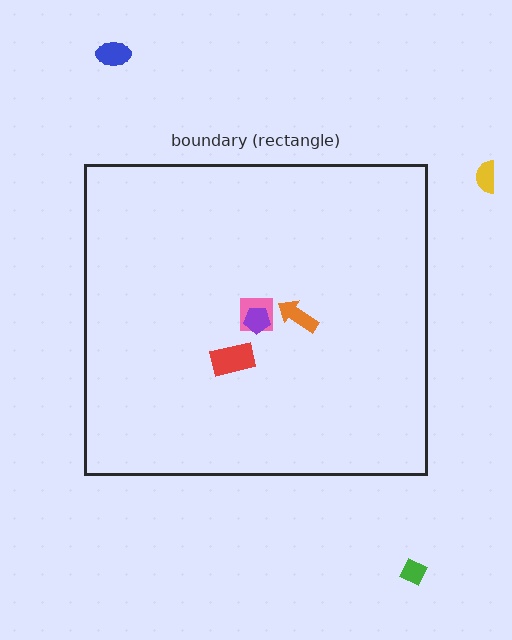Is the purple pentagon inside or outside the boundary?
Inside.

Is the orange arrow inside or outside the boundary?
Inside.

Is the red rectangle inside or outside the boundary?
Inside.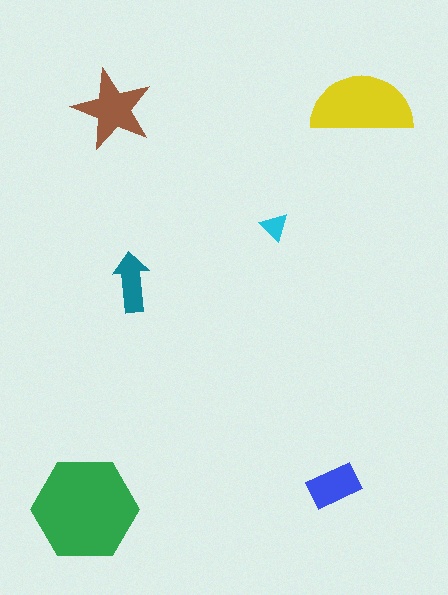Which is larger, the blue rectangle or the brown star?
The brown star.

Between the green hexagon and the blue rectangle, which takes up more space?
The green hexagon.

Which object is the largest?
The green hexagon.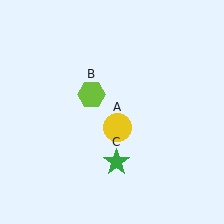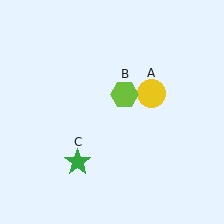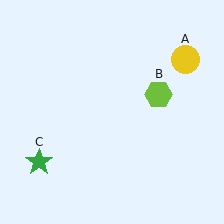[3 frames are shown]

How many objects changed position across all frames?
3 objects changed position: yellow circle (object A), lime hexagon (object B), green star (object C).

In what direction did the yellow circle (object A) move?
The yellow circle (object A) moved up and to the right.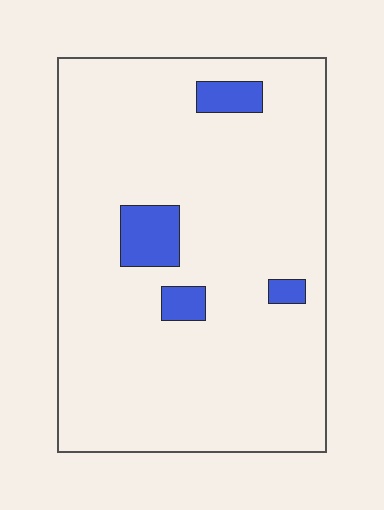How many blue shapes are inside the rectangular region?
4.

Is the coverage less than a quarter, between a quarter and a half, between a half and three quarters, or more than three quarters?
Less than a quarter.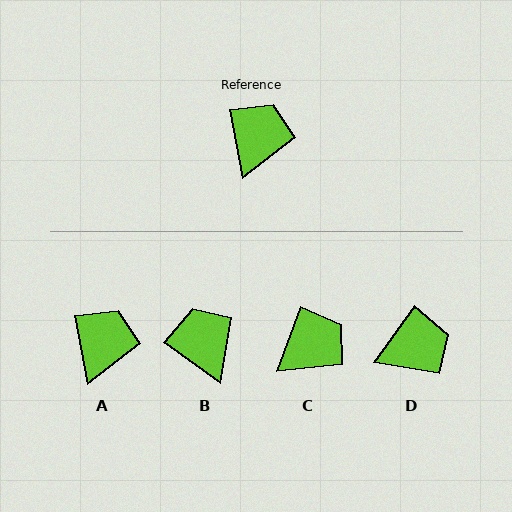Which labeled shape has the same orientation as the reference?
A.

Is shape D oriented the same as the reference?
No, it is off by about 47 degrees.